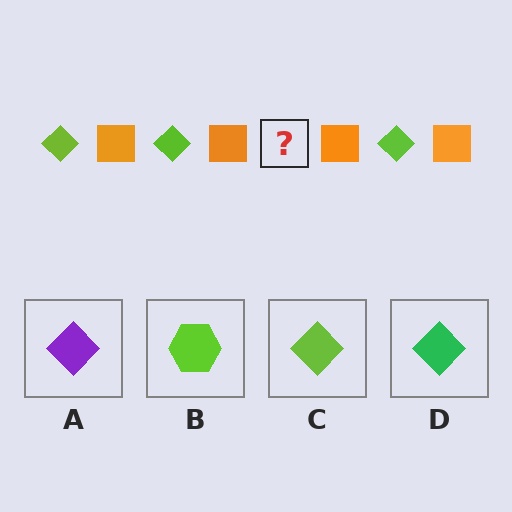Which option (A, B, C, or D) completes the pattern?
C.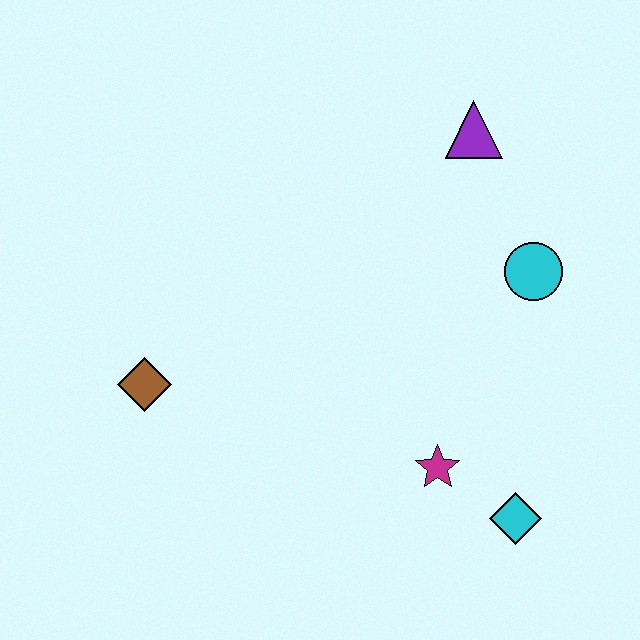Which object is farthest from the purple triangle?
The brown diamond is farthest from the purple triangle.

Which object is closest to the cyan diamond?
The magenta star is closest to the cyan diamond.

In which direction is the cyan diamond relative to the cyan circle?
The cyan diamond is below the cyan circle.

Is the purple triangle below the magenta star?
No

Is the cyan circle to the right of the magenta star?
Yes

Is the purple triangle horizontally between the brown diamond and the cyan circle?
Yes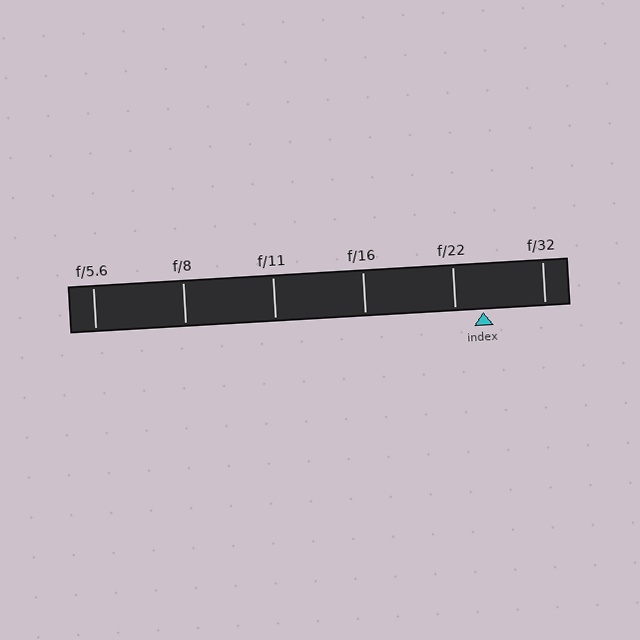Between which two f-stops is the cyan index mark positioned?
The index mark is between f/22 and f/32.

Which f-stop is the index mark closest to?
The index mark is closest to f/22.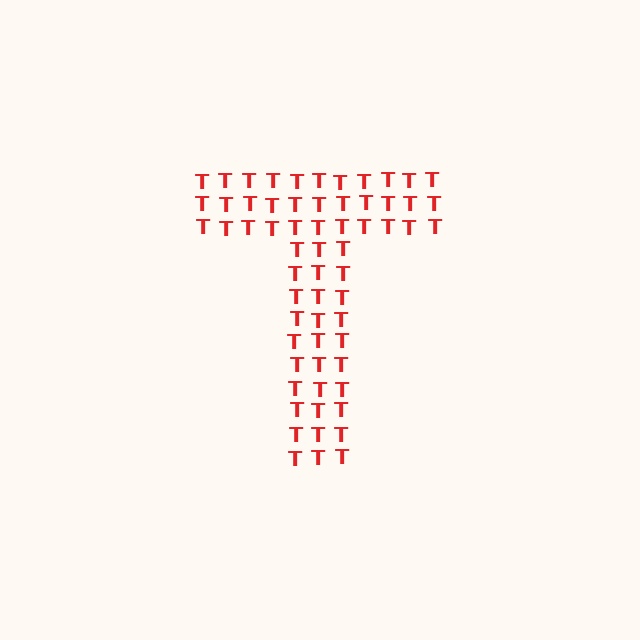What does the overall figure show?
The overall figure shows the letter T.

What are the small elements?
The small elements are letter T's.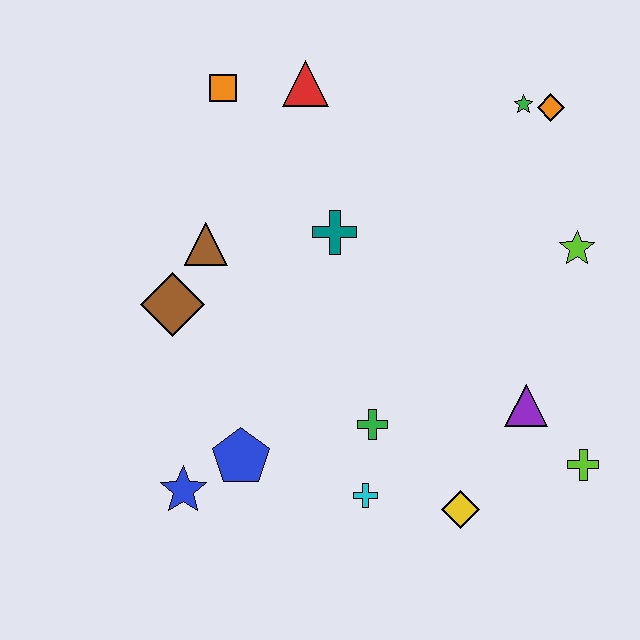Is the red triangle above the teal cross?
Yes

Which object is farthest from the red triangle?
The lime cross is farthest from the red triangle.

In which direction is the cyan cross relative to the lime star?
The cyan cross is below the lime star.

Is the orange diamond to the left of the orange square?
No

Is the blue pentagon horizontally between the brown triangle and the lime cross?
Yes